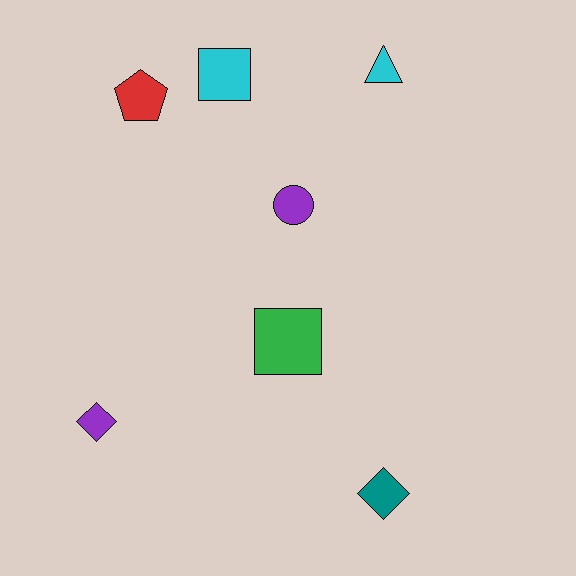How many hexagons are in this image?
There are no hexagons.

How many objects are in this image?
There are 7 objects.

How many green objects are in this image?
There is 1 green object.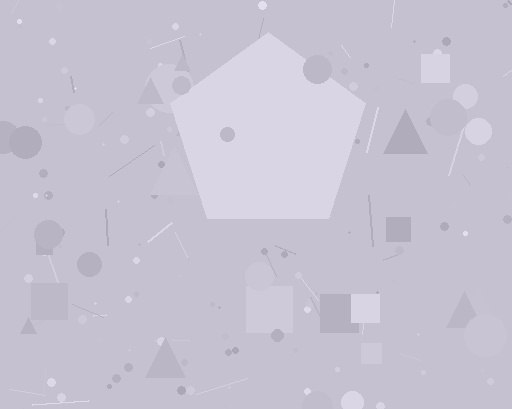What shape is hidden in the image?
A pentagon is hidden in the image.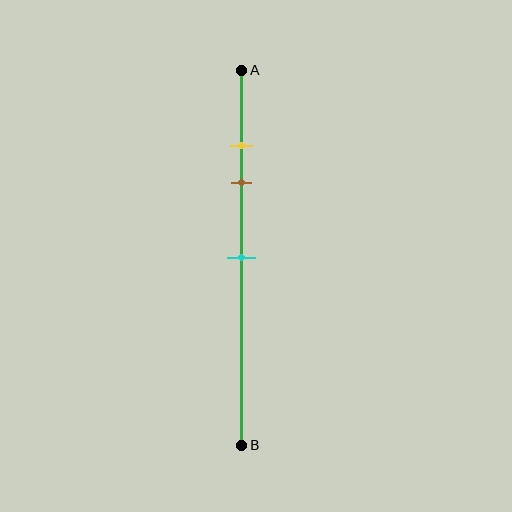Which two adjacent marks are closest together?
The yellow and brown marks are the closest adjacent pair.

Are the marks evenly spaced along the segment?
No, the marks are not evenly spaced.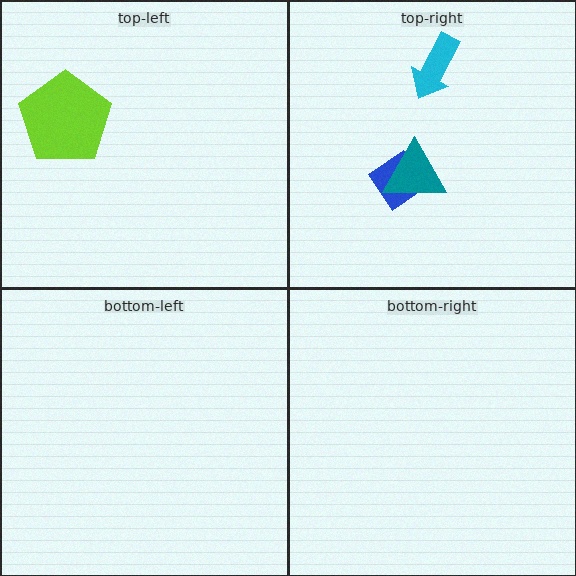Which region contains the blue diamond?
The top-right region.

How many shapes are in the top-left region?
1.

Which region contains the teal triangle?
The top-right region.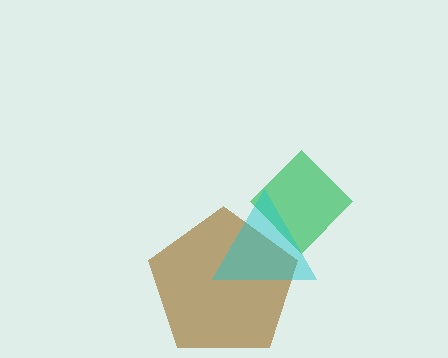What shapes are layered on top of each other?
The layered shapes are: a green diamond, a brown pentagon, a cyan triangle.